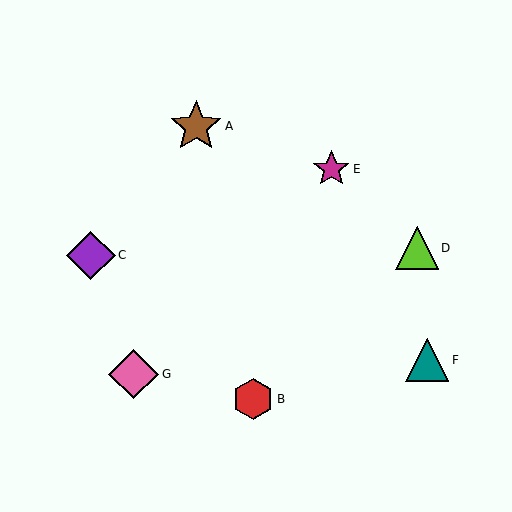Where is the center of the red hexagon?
The center of the red hexagon is at (253, 399).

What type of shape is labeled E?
Shape E is a magenta star.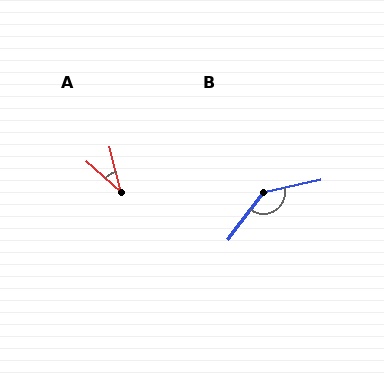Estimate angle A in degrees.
Approximately 35 degrees.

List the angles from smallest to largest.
A (35°), B (139°).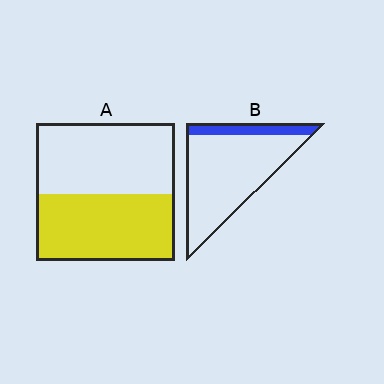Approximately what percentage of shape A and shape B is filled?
A is approximately 50% and B is approximately 15%.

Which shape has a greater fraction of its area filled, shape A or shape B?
Shape A.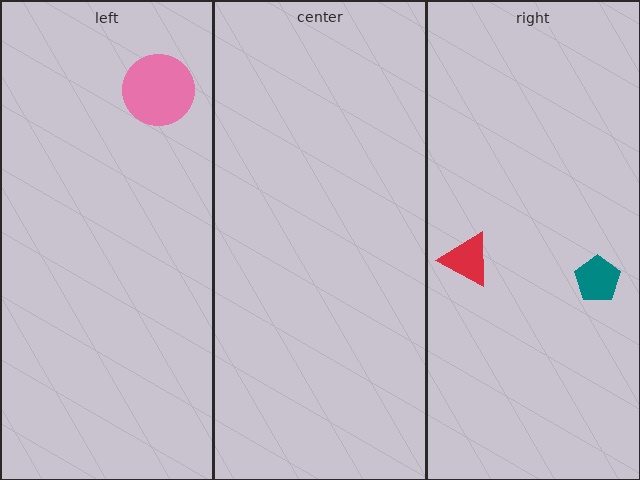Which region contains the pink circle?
The left region.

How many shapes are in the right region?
2.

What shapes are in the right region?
The teal pentagon, the red triangle.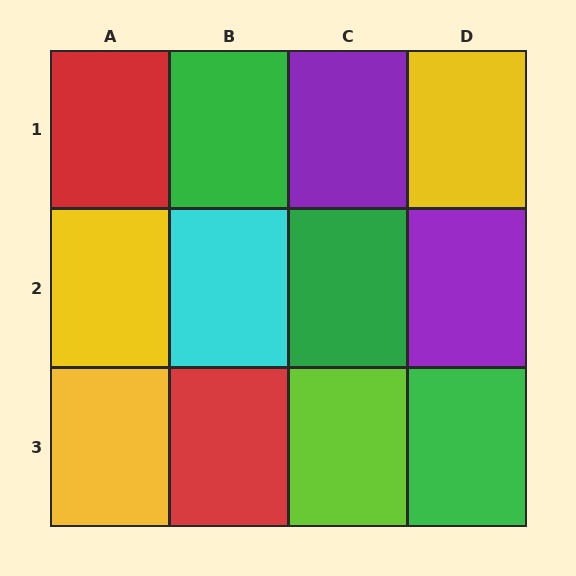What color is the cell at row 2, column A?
Yellow.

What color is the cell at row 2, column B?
Cyan.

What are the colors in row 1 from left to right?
Red, green, purple, yellow.